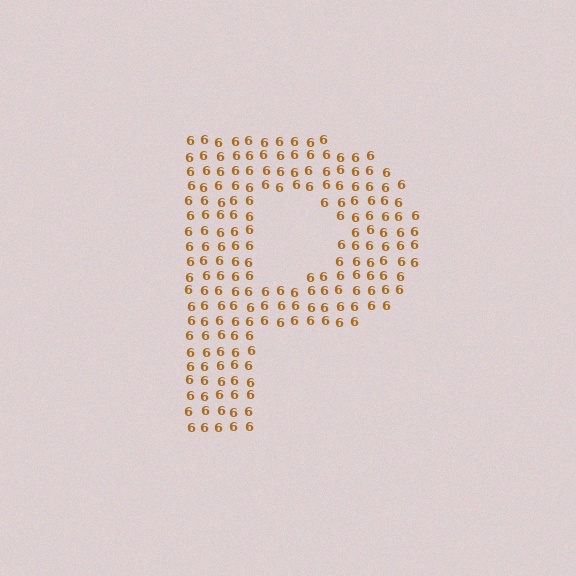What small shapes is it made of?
It is made of small digit 6's.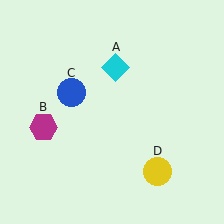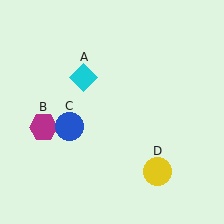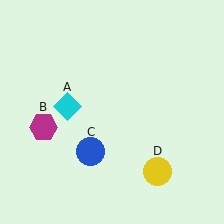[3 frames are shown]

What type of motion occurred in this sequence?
The cyan diamond (object A), blue circle (object C) rotated counterclockwise around the center of the scene.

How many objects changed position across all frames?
2 objects changed position: cyan diamond (object A), blue circle (object C).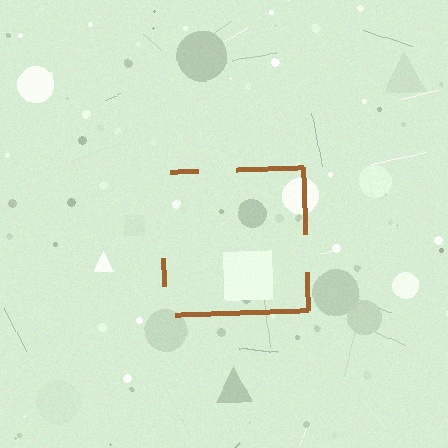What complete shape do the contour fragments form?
The contour fragments form a square.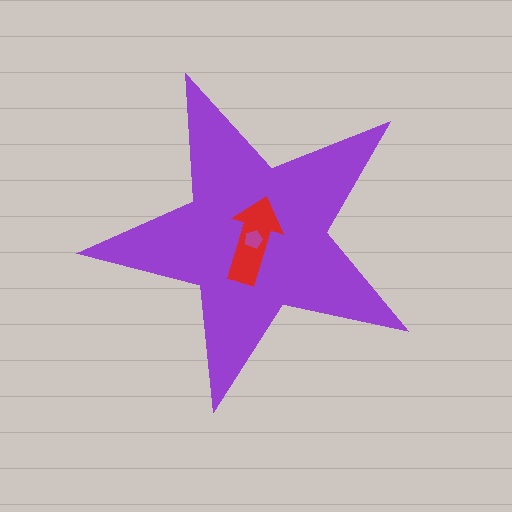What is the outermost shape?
The purple star.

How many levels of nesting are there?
3.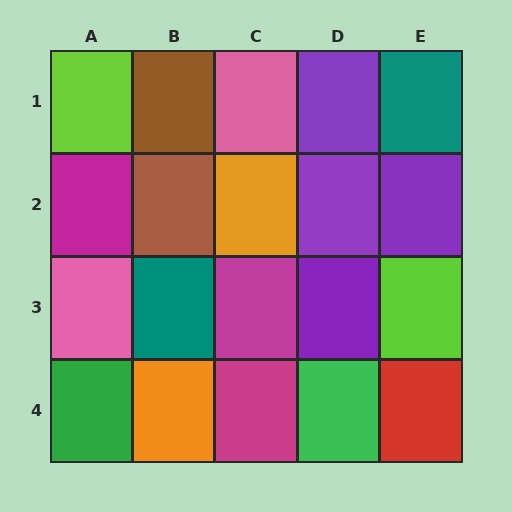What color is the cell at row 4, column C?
Magenta.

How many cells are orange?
2 cells are orange.